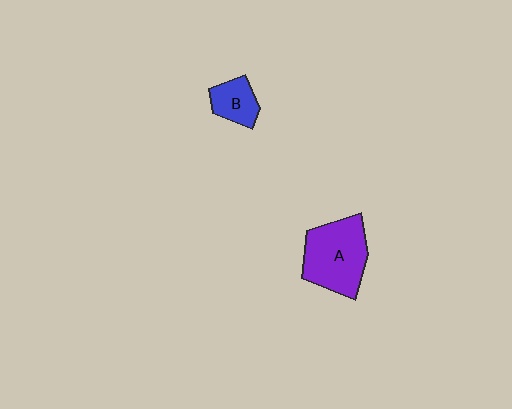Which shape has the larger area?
Shape A (purple).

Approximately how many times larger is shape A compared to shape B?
Approximately 2.3 times.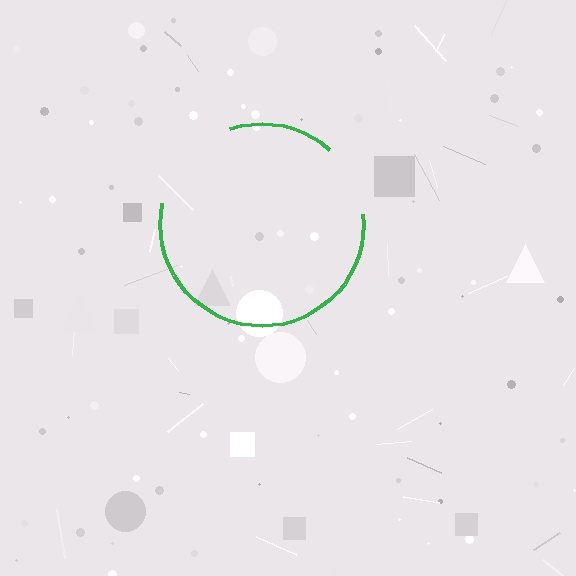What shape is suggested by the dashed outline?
The dashed outline suggests a circle.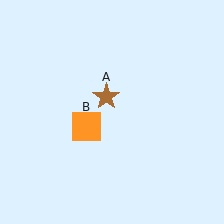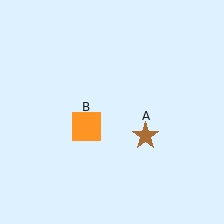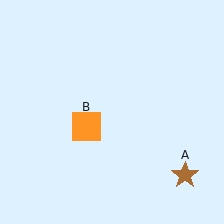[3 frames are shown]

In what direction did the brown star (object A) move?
The brown star (object A) moved down and to the right.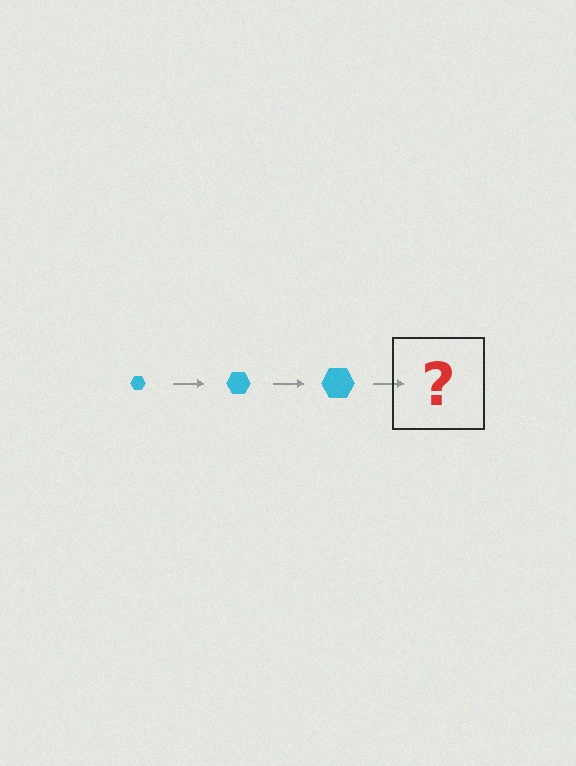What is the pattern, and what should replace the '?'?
The pattern is that the hexagon gets progressively larger each step. The '?' should be a cyan hexagon, larger than the previous one.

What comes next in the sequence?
The next element should be a cyan hexagon, larger than the previous one.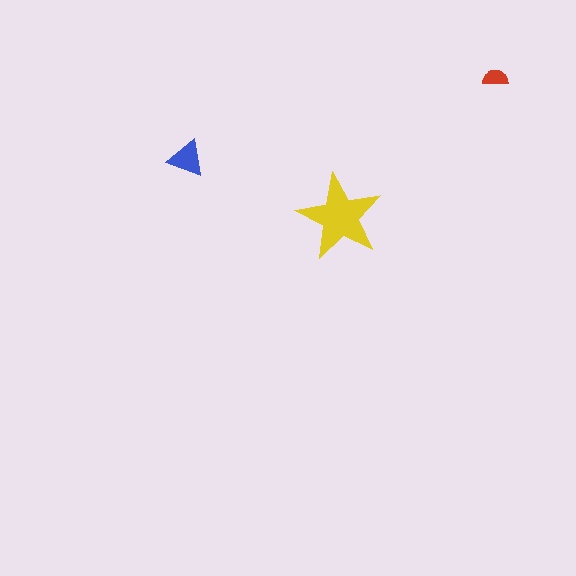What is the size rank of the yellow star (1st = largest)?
1st.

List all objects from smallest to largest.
The red semicircle, the blue triangle, the yellow star.